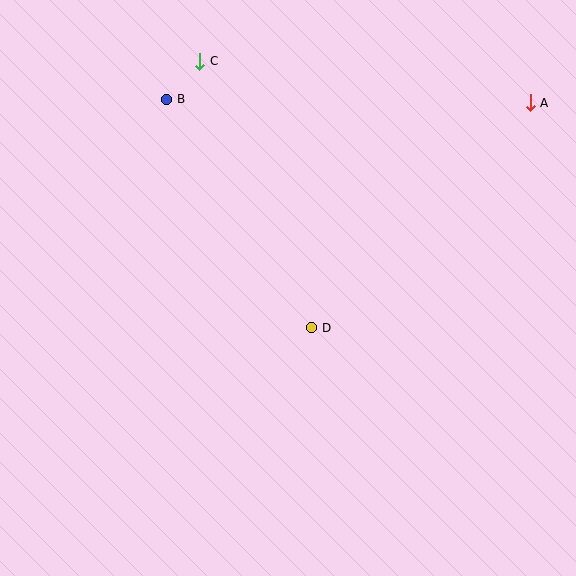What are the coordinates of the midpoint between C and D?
The midpoint between C and D is at (256, 195).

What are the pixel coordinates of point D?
Point D is at (312, 328).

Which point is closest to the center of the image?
Point D at (312, 328) is closest to the center.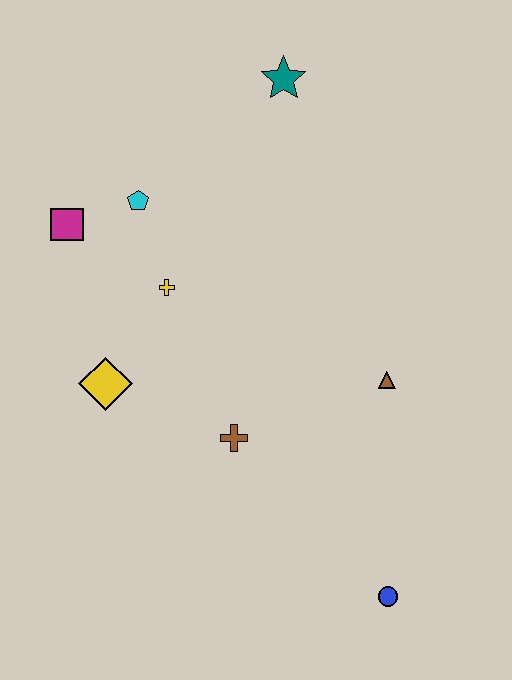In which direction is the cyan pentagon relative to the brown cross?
The cyan pentagon is above the brown cross.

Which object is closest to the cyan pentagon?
The magenta square is closest to the cyan pentagon.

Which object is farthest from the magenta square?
The blue circle is farthest from the magenta square.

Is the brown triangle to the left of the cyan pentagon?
No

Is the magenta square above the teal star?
No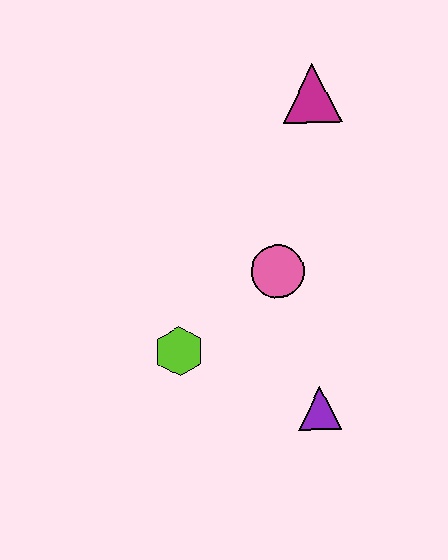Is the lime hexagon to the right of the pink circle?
No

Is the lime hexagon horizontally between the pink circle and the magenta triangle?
No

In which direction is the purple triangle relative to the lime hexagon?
The purple triangle is to the right of the lime hexagon.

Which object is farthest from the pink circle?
The magenta triangle is farthest from the pink circle.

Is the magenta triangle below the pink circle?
No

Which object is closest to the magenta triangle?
The pink circle is closest to the magenta triangle.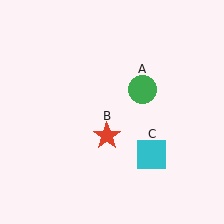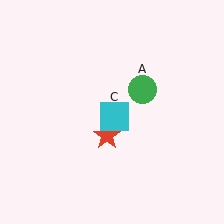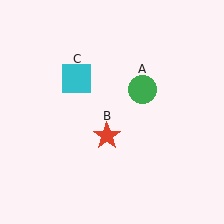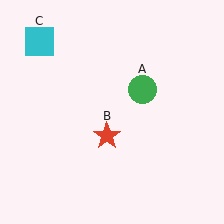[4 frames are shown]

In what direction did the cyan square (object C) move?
The cyan square (object C) moved up and to the left.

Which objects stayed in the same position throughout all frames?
Green circle (object A) and red star (object B) remained stationary.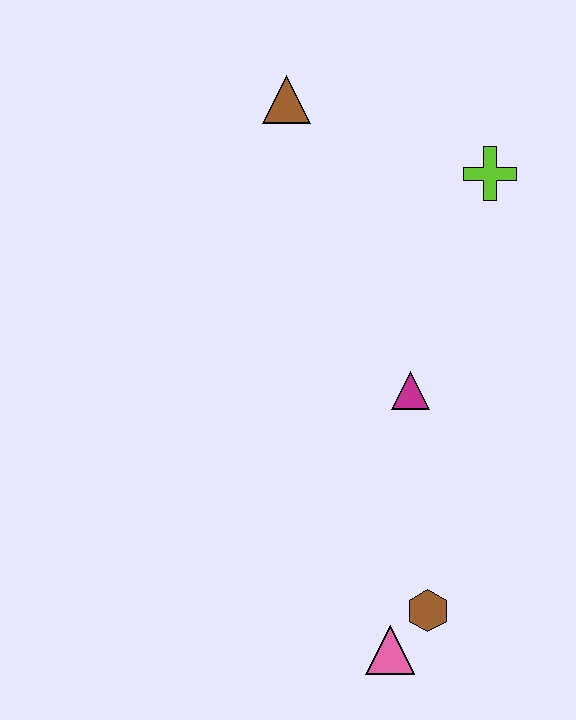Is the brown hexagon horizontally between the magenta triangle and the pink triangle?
No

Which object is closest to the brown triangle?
The lime cross is closest to the brown triangle.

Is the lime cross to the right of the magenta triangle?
Yes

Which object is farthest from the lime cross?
The pink triangle is farthest from the lime cross.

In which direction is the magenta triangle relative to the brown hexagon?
The magenta triangle is above the brown hexagon.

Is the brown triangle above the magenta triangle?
Yes